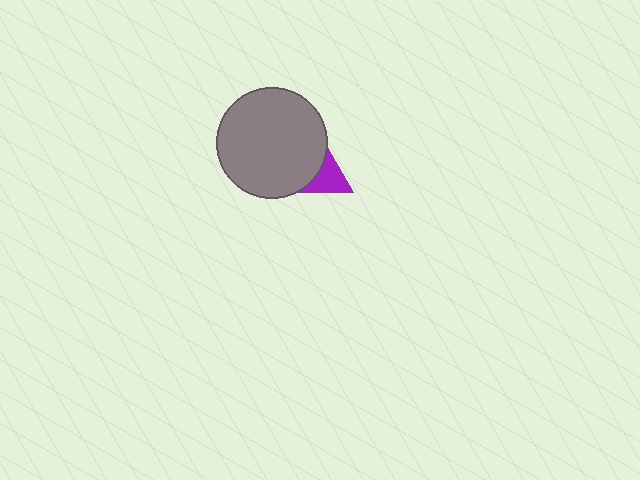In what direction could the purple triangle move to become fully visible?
The purple triangle could move right. That would shift it out from behind the gray circle entirely.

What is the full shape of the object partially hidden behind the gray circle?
The partially hidden object is a purple triangle.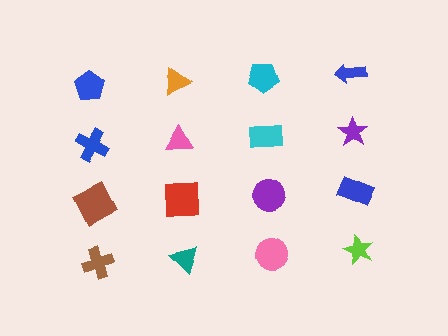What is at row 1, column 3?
A cyan pentagon.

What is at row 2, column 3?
A cyan rectangle.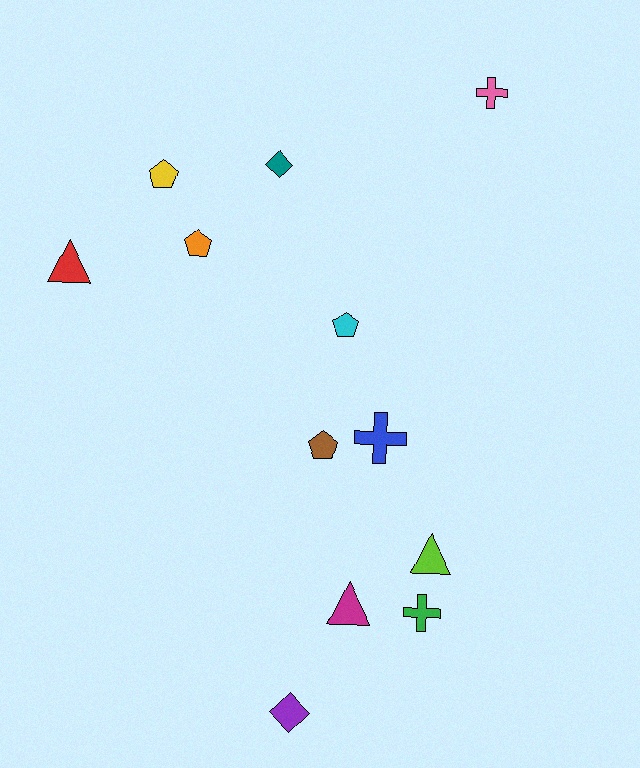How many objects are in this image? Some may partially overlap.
There are 12 objects.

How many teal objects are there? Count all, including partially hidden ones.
There is 1 teal object.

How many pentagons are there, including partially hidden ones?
There are 4 pentagons.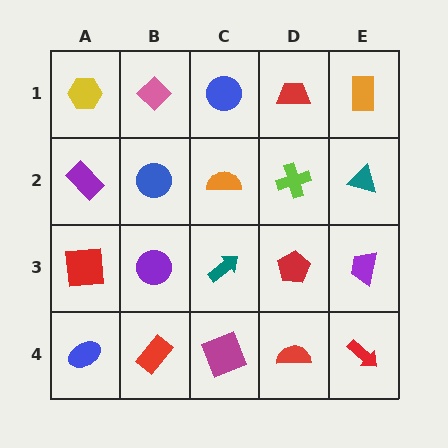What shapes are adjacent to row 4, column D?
A red pentagon (row 3, column D), a magenta square (row 4, column C), a red arrow (row 4, column E).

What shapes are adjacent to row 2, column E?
An orange rectangle (row 1, column E), a purple trapezoid (row 3, column E), a lime cross (row 2, column D).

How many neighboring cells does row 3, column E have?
3.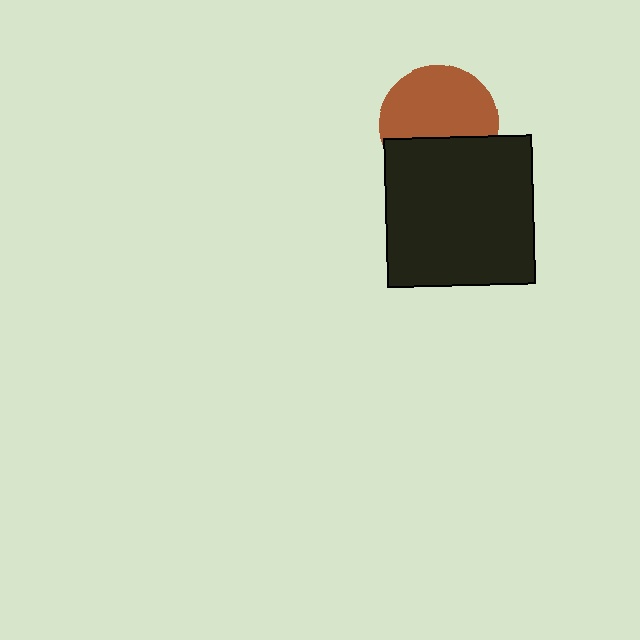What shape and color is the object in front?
The object in front is a black square.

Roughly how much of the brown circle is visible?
About half of it is visible (roughly 63%).